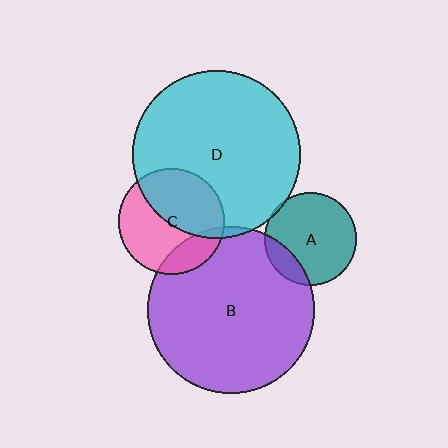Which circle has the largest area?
Circle D (cyan).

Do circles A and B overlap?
Yes.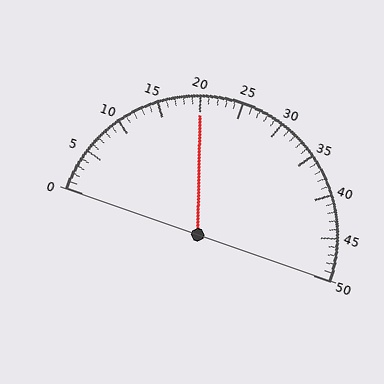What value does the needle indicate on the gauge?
The needle indicates approximately 20.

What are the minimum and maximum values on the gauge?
The gauge ranges from 0 to 50.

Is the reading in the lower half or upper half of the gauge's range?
The reading is in the lower half of the range (0 to 50).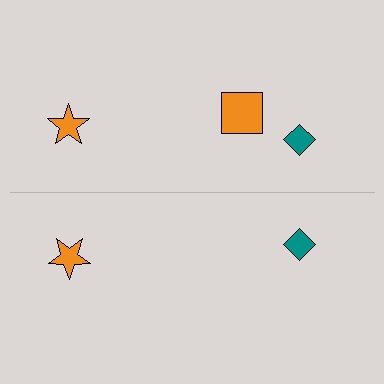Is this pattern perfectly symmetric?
No, the pattern is not perfectly symmetric. A orange square is missing from the bottom side.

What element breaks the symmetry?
A orange square is missing from the bottom side.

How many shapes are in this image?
There are 5 shapes in this image.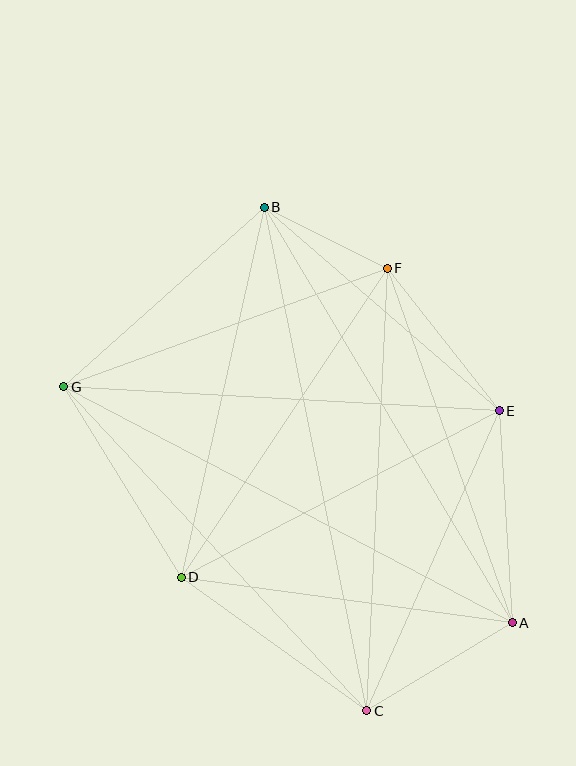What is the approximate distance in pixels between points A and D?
The distance between A and D is approximately 334 pixels.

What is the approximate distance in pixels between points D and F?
The distance between D and F is approximately 371 pixels.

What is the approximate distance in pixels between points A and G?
The distance between A and G is approximately 507 pixels.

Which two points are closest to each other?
Points B and F are closest to each other.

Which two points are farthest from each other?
Points B and C are farthest from each other.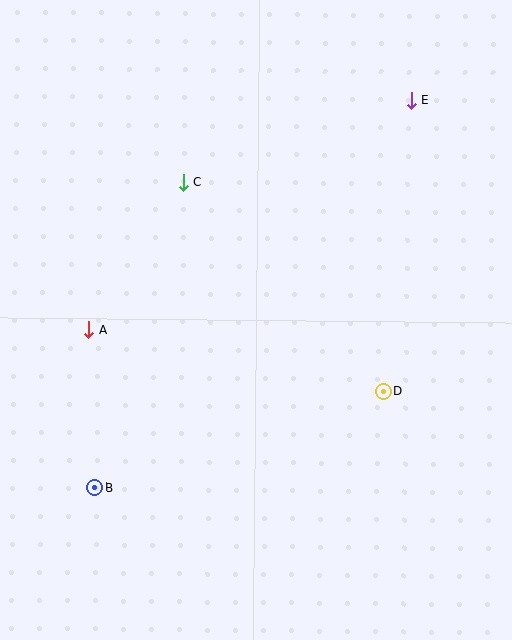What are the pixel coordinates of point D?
Point D is at (384, 392).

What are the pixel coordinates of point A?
Point A is at (89, 330).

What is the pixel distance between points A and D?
The distance between A and D is 301 pixels.